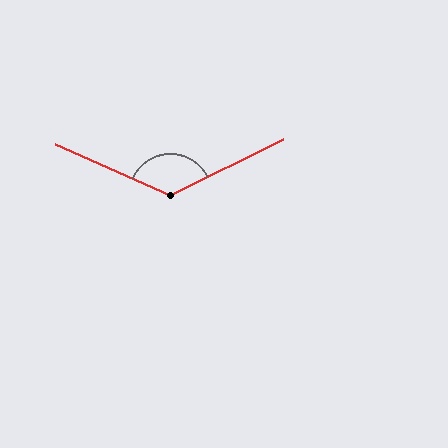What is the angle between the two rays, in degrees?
Approximately 130 degrees.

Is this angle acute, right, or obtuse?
It is obtuse.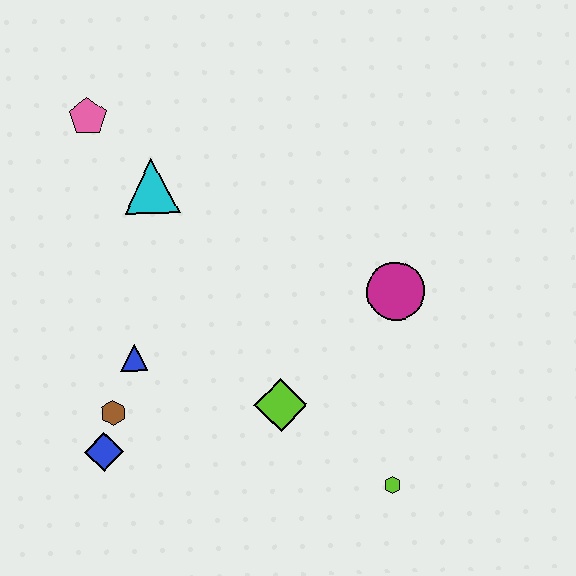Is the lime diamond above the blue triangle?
No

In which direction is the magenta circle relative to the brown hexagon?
The magenta circle is to the right of the brown hexagon.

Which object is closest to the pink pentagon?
The cyan triangle is closest to the pink pentagon.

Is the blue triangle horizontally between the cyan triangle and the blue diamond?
Yes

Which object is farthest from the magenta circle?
The pink pentagon is farthest from the magenta circle.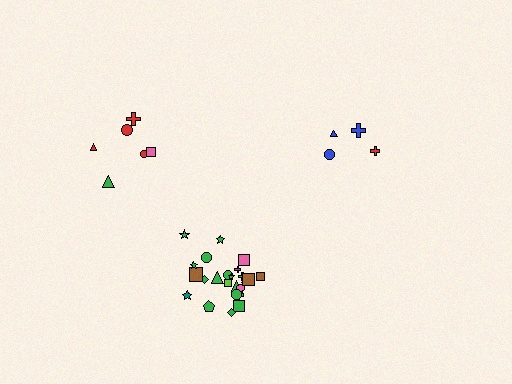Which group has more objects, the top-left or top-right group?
The top-left group.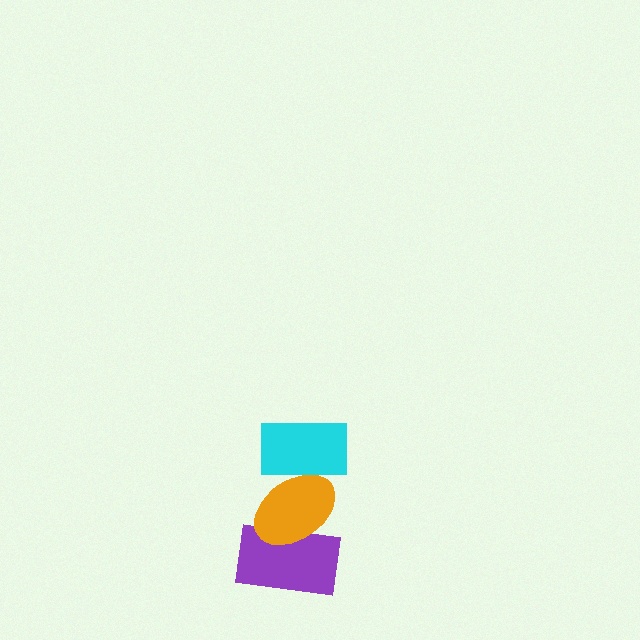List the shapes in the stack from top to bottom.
From top to bottom: the cyan rectangle, the orange ellipse, the purple rectangle.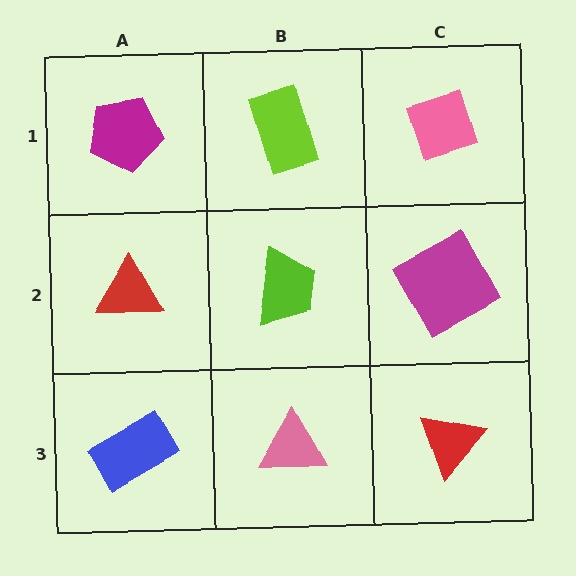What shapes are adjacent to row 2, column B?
A lime rectangle (row 1, column B), a pink triangle (row 3, column B), a red triangle (row 2, column A), a magenta square (row 2, column C).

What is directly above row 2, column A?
A magenta pentagon.